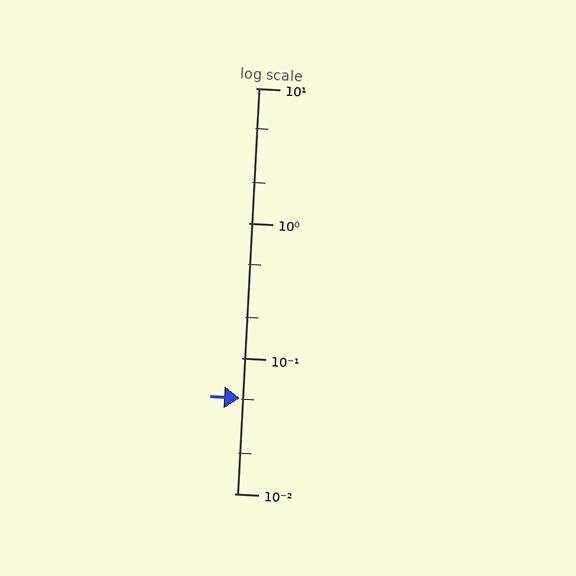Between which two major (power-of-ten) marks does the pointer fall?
The pointer is between 0.01 and 0.1.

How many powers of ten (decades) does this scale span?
The scale spans 3 decades, from 0.01 to 10.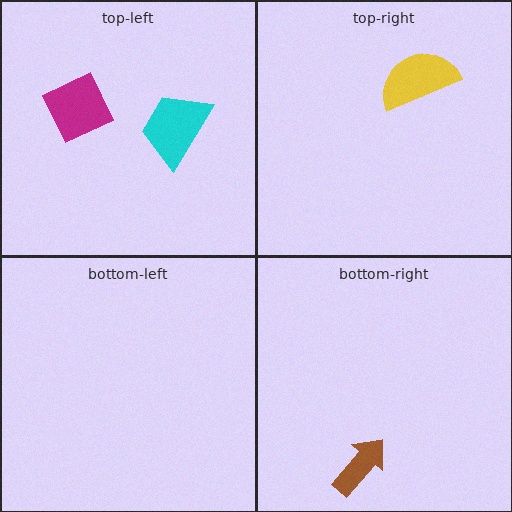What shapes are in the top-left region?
The cyan trapezoid, the magenta square.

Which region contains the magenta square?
The top-left region.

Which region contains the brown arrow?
The bottom-right region.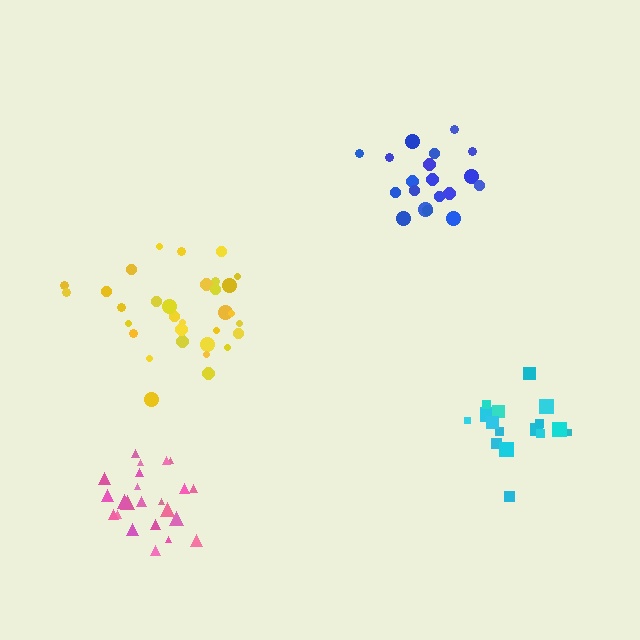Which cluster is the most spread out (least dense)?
Yellow.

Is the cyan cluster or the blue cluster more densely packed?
Cyan.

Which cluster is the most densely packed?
Pink.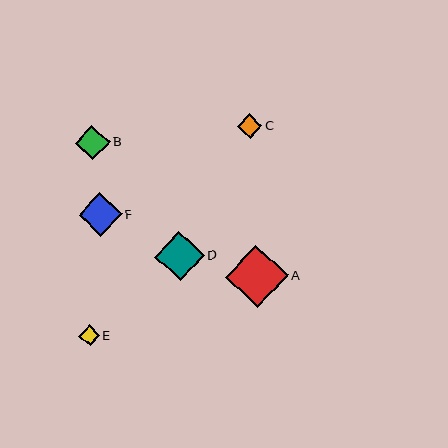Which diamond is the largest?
Diamond A is the largest with a size of approximately 62 pixels.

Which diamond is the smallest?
Diamond E is the smallest with a size of approximately 20 pixels.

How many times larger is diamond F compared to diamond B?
Diamond F is approximately 1.2 times the size of diamond B.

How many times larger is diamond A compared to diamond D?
Diamond A is approximately 1.3 times the size of diamond D.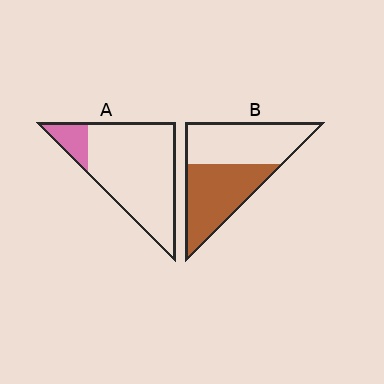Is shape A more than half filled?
No.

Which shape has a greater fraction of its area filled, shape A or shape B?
Shape B.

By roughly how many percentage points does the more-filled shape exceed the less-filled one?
By roughly 35 percentage points (B over A).